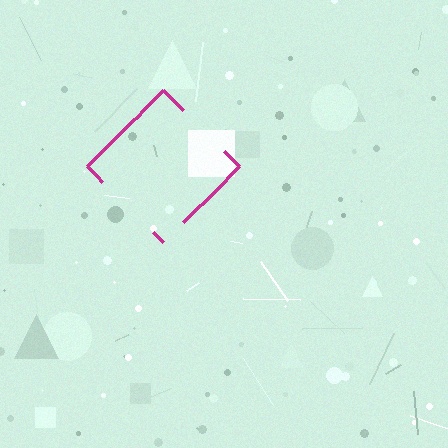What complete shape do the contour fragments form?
The contour fragments form a diamond.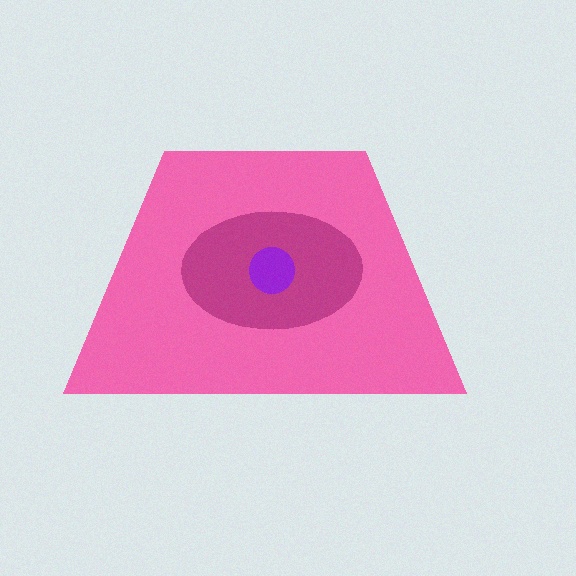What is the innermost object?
The purple circle.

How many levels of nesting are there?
3.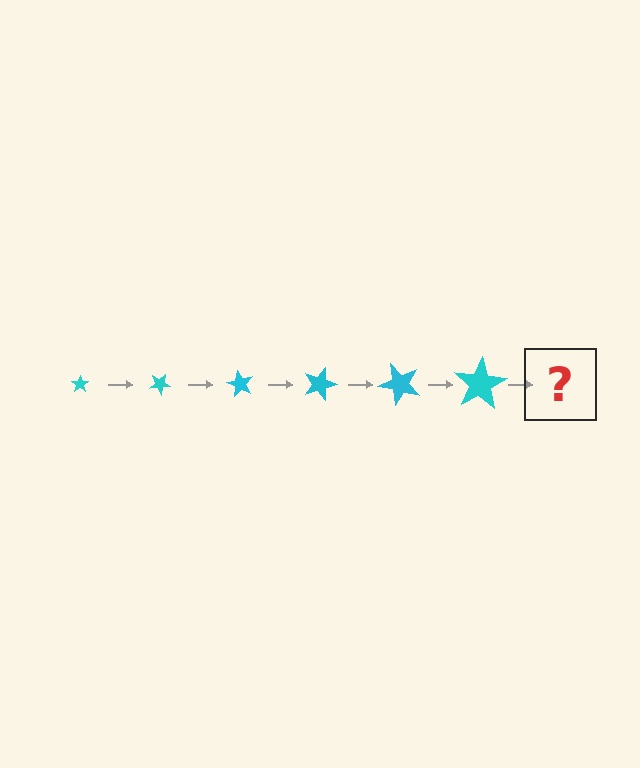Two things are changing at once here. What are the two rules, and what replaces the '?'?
The two rules are that the star grows larger each step and it rotates 30 degrees each step. The '?' should be a star, larger than the previous one and rotated 180 degrees from the start.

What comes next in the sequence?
The next element should be a star, larger than the previous one and rotated 180 degrees from the start.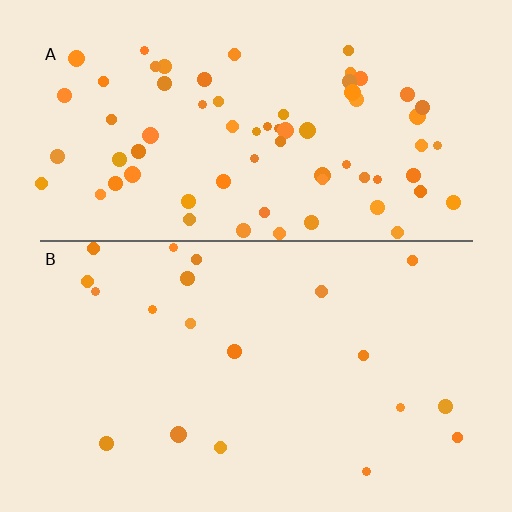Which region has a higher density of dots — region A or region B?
A (the top).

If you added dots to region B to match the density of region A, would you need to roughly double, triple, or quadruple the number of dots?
Approximately triple.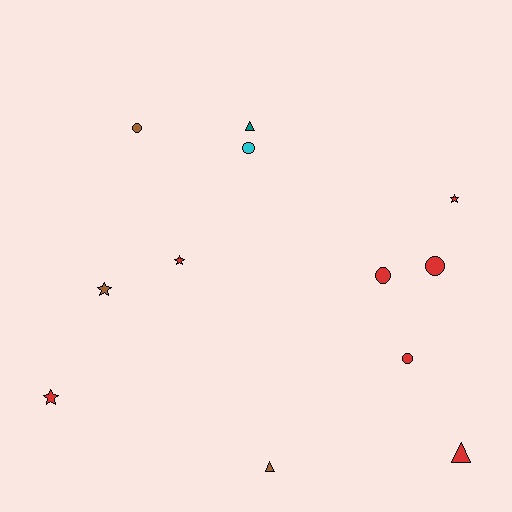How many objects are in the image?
There are 12 objects.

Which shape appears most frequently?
Circle, with 5 objects.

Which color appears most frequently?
Red, with 7 objects.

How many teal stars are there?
There are no teal stars.